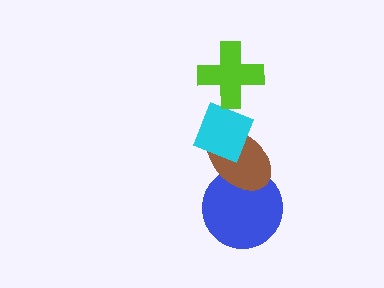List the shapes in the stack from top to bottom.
From top to bottom: the lime cross, the cyan diamond, the brown ellipse, the blue circle.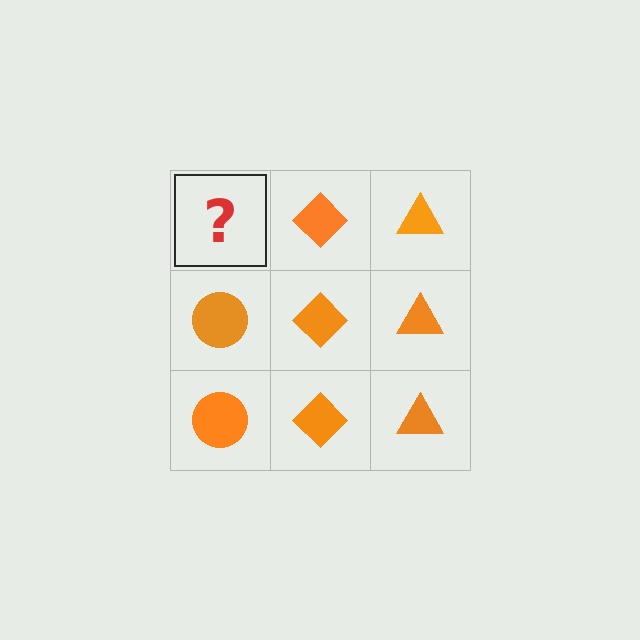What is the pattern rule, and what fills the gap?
The rule is that each column has a consistent shape. The gap should be filled with an orange circle.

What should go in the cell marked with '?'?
The missing cell should contain an orange circle.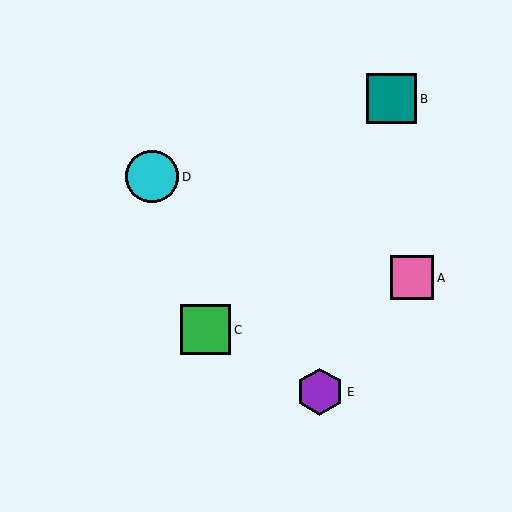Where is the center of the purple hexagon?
The center of the purple hexagon is at (320, 392).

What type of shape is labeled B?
Shape B is a teal square.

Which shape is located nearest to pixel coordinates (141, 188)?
The cyan circle (labeled D) at (152, 177) is nearest to that location.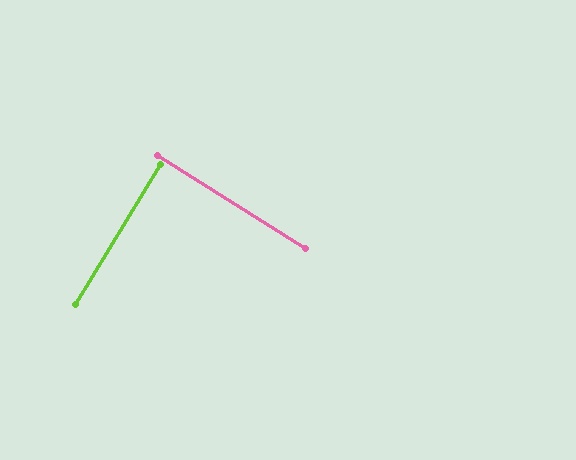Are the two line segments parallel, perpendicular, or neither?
Perpendicular — they meet at approximately 89°.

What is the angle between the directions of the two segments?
Approximately 89 degrees.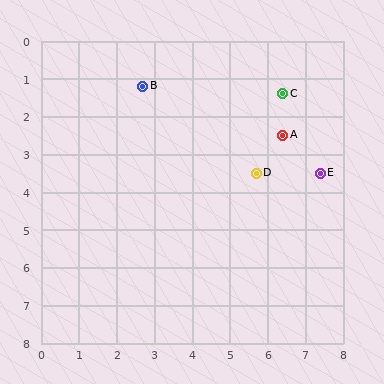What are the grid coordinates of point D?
Point D is at approximately (5.7, 3.5).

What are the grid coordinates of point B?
Point B is at approximately (2.7, 1.2).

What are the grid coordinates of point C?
Point C is at approximately (6.4, 1.4).